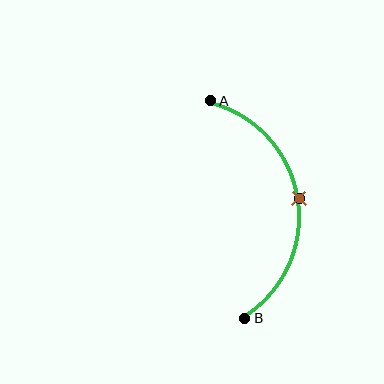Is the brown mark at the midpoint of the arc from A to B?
Yes. The brown mark lies on the arc at equal arc-length from both A and B — it is the arc midpoint.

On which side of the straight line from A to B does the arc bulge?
The arc bulges to the right of the straight line connecting A and B.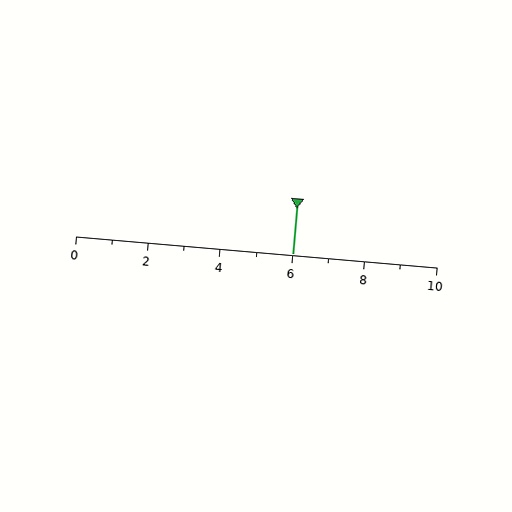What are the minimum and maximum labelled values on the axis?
The axis runs from 0 to 10.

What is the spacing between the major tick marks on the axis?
The major ticks are spaced 2 apart.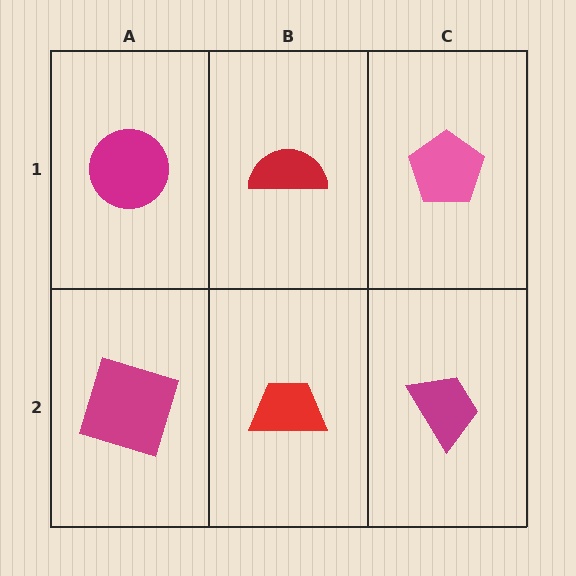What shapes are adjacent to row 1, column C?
A magenta trapezoid (row 2, column C), a red semicircle (row 1, column B).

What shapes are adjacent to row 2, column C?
A pink pentagon (row 1, column C), a red trapezoid (row 2, column B).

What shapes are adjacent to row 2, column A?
A magenta circle (row 1, column A), a red trapezoid (row 2, column B).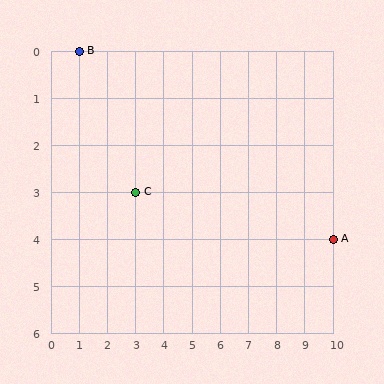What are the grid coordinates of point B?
Point B is at grid coordinates (1, 0).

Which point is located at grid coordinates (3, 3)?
Point C is at (3, 3).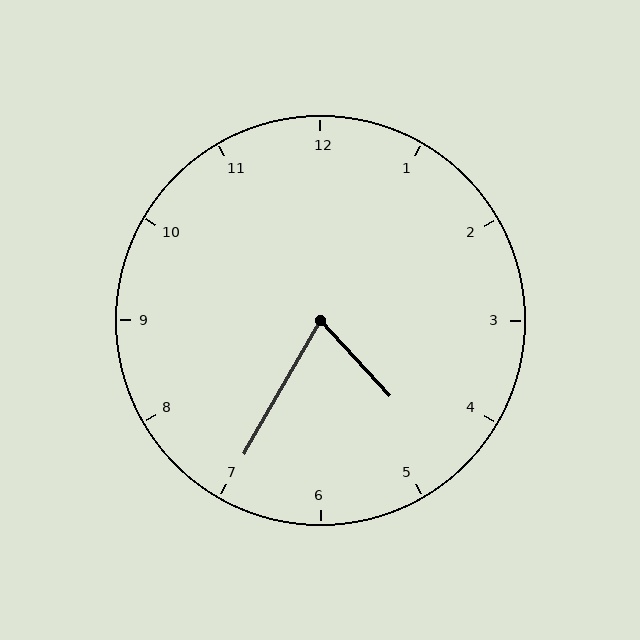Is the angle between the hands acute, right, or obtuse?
It is acute.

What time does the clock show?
4:35.